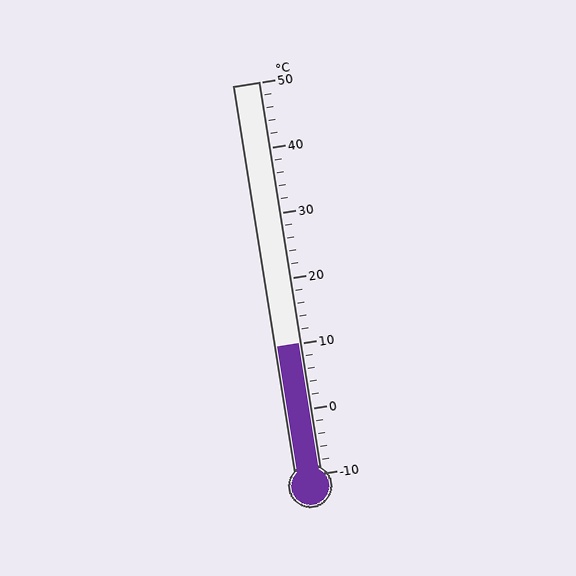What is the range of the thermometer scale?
The thermometer scale ranges from -10°C to 50°C.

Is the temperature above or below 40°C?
The temperature is below 40°C.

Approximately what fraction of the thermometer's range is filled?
The thermometer is filled to approximately 35% of its range.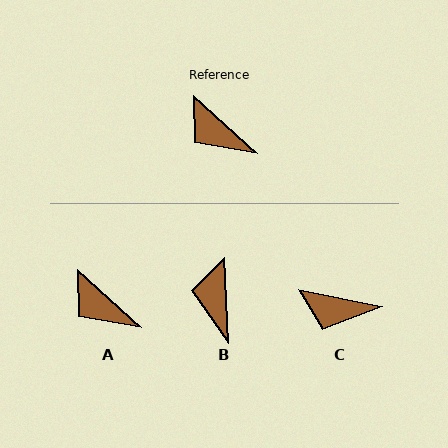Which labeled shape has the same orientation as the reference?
A.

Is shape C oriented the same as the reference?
No, it is off by about 30 degrees.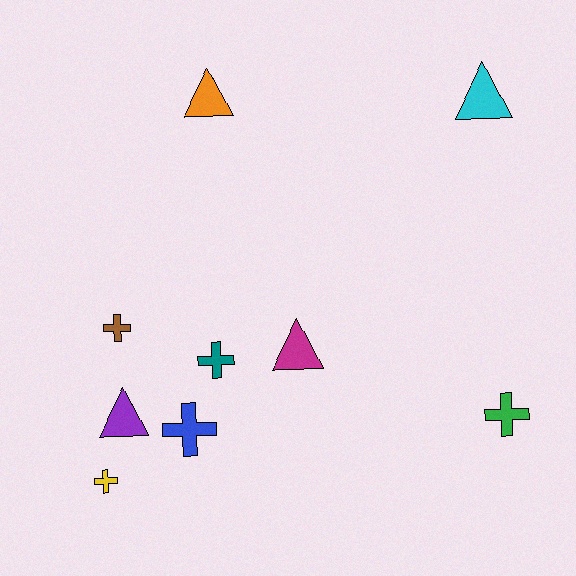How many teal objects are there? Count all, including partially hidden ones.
There is 1 teal object.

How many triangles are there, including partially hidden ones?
There are 4 triangles.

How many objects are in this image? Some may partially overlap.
There are 9 objects.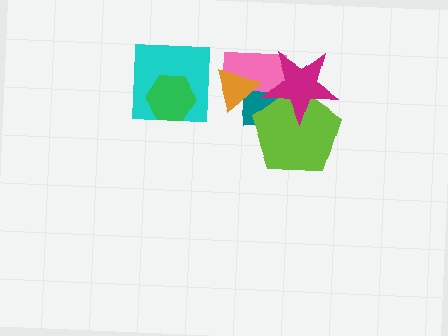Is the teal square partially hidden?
Yes, it is partially covered by another shape.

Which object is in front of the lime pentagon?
The magenta star is in front of the lime pentagon.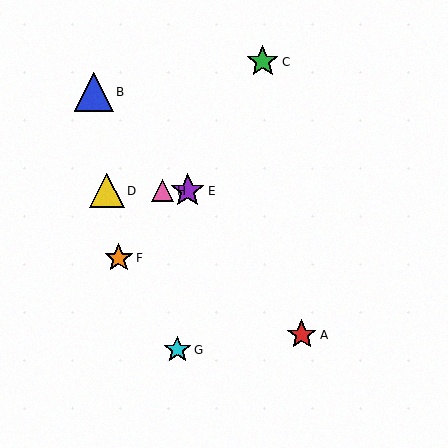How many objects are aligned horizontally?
3 objects (D, E, H) are aligned horizontally.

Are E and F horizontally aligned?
No, E is at y≈191 and F is at y≈258.